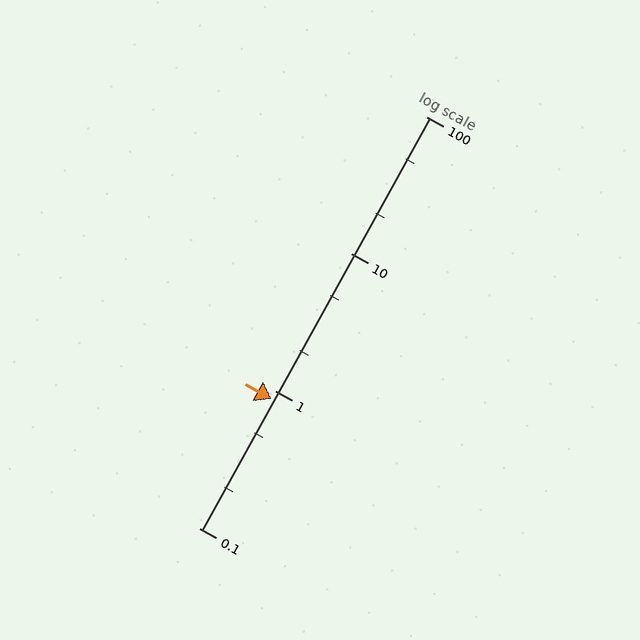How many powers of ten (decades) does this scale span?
The scale spans 3 decades, from 0.1 to 100.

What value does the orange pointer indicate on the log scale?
The pointer indicates approximately 0.88.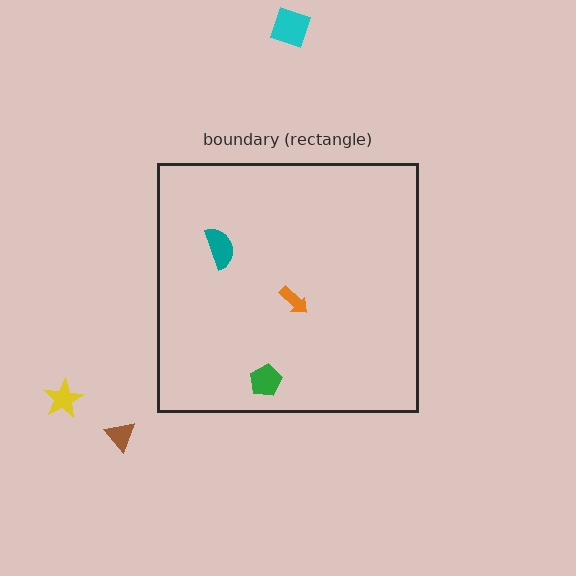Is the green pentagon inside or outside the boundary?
Inside.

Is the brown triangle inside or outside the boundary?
Outside.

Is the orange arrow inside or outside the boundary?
Inside.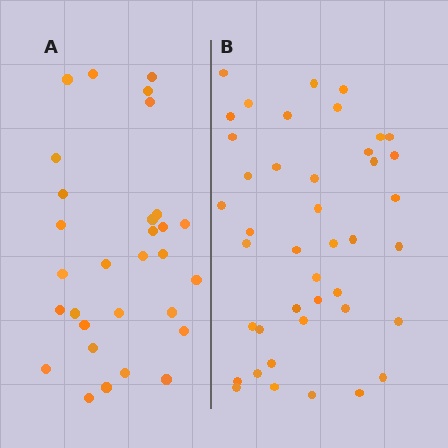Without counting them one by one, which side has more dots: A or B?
Region B (the right region) has more dots.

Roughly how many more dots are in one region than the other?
Region B has roughly 12 or so more dots than region A.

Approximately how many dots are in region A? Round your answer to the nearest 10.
About 30 dots.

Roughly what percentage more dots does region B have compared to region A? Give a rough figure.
About 40% more.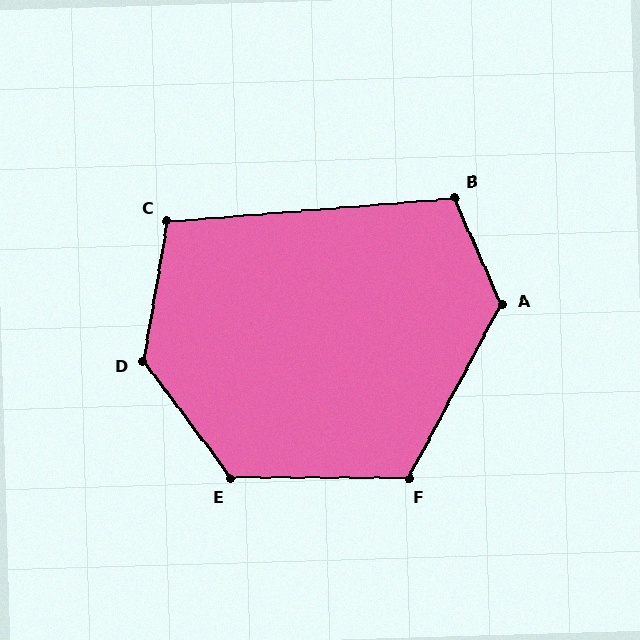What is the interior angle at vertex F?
Approximately 118 degrees (obtuse).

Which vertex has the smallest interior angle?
C, at approximately 104 degrees.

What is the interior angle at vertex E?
Approximately 127 degrees (obtuse).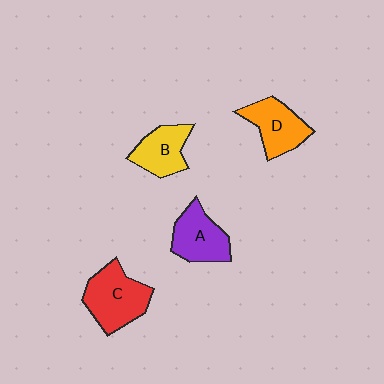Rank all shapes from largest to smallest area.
From largest to smallest: C (red), A (purple), D (orange), B (yellow).